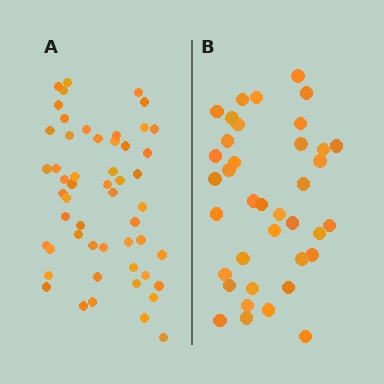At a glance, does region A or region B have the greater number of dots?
Region A (the left region) has more dots.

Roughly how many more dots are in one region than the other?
Region A has approximately 15 more dots than region B.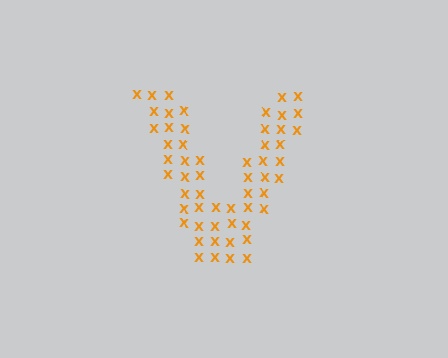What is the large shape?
The large shape is the letter V.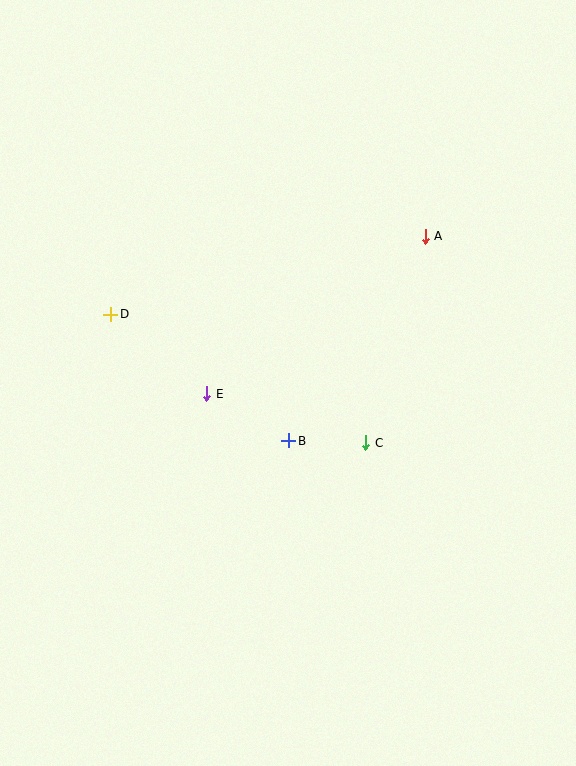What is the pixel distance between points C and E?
The distance between C and E is 166 pixels.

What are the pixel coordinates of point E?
Point E is at (207, 394).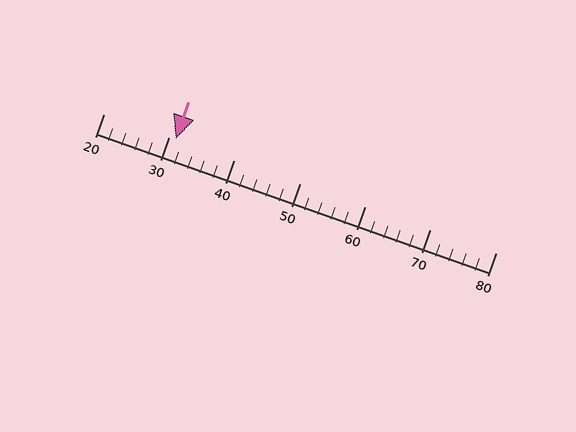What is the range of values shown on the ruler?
The ruler shows values from 20 to 80.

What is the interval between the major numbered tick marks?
The major tick marks are spaced 10 units apart.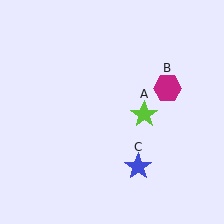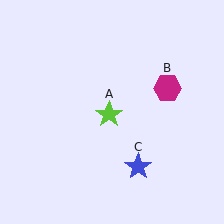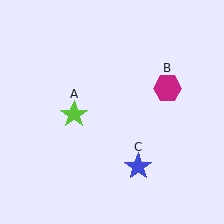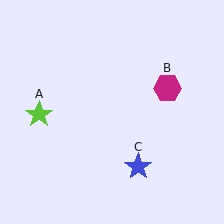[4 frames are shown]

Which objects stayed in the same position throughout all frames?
Magenta hexagon (object B) and blue star (object C) remained stationary.